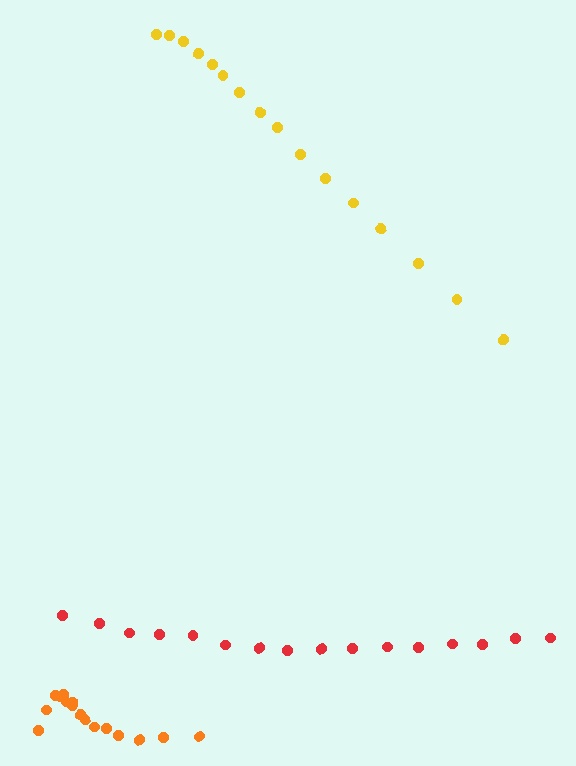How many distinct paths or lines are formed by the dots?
There are 3 distinct paths.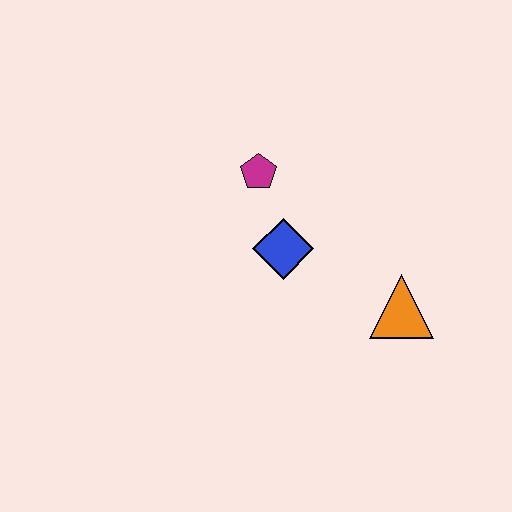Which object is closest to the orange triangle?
The blue diamond is closest to the orange triangle.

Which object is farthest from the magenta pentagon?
The orange triangle is farthest from the magenta pentagon.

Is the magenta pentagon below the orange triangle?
No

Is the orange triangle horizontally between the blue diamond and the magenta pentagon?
No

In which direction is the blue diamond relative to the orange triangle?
The blue diamond is to the left of the orange triangle.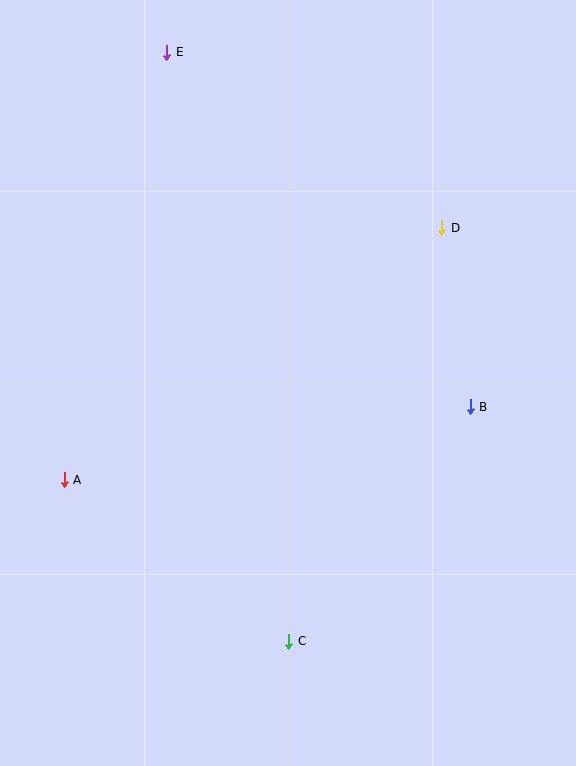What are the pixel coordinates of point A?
Point A is at (64, 480).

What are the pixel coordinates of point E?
Point E is at (167, 52).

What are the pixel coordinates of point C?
Point C is at (289, 641).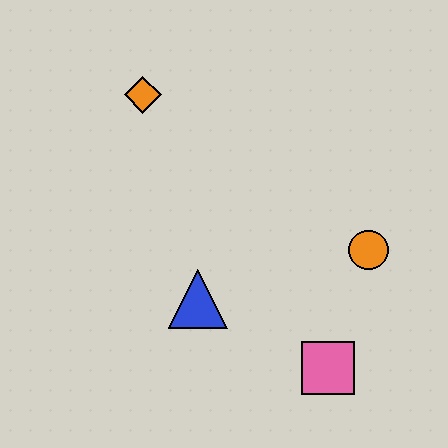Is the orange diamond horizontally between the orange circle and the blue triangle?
No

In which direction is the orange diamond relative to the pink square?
The orange diamond is above the pink square.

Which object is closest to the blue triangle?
The pink square is closest to the blue triangle.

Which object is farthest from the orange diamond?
The pink square is farthest from the orange diamond.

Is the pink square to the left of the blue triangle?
No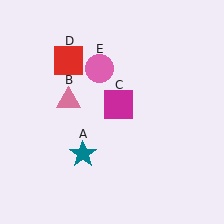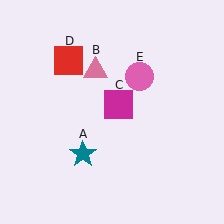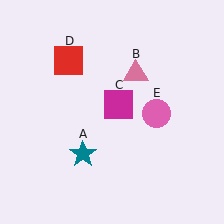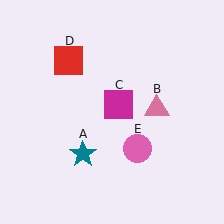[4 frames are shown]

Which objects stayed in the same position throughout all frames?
Teal star (object A) and magenta square (object C) and red square (object D) remained stationary.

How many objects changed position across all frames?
2 objects changed position: pink triangle (object B), pink circle (object E).